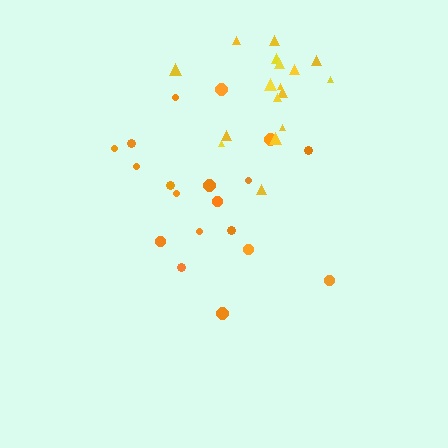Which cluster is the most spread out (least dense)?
Yellow.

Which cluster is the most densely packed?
Orange.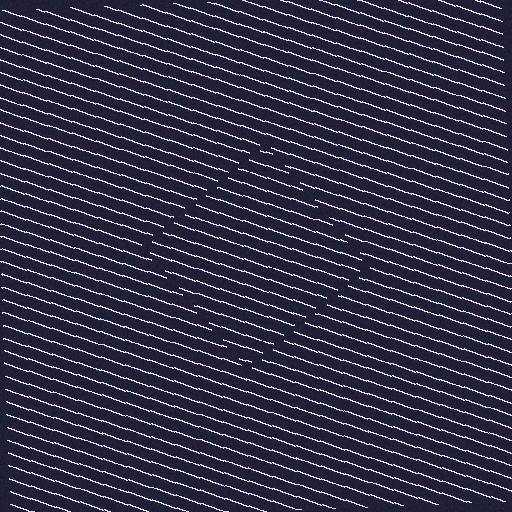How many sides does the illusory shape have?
4 sides — the line-ends trace a square.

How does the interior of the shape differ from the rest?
The interior of the shape contains the same grating, shifted by half a period — the contour is defined by the phase discontinuity where line-ends from the inner and outer gratings abut.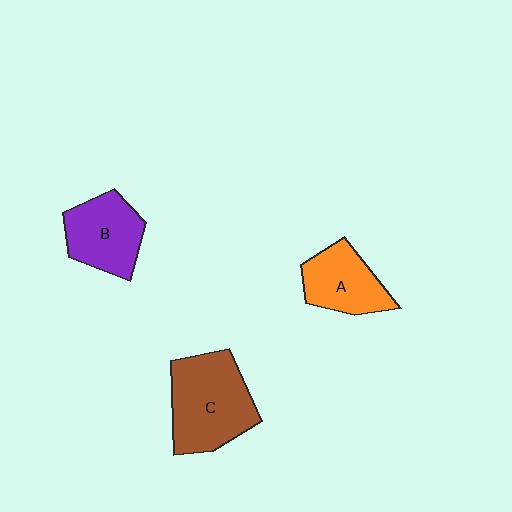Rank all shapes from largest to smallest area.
From largest to smallest: C (brown), B (purple), A (orange).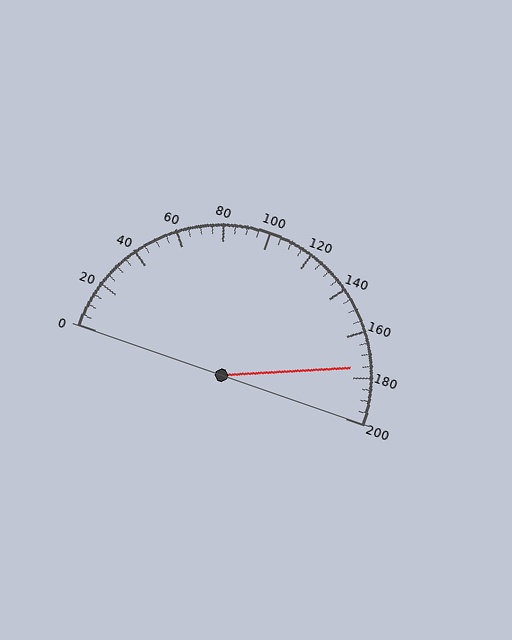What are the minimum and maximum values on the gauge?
The gauge ranges from 0 to 200.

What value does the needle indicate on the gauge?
The needle indicates approximately 175.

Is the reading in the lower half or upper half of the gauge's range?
The reading is in the upper half of the range (0 to 200).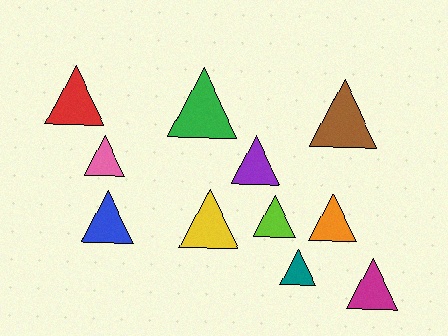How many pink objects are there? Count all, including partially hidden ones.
There is 1 pink object.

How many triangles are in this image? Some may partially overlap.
There are 11 triangles.